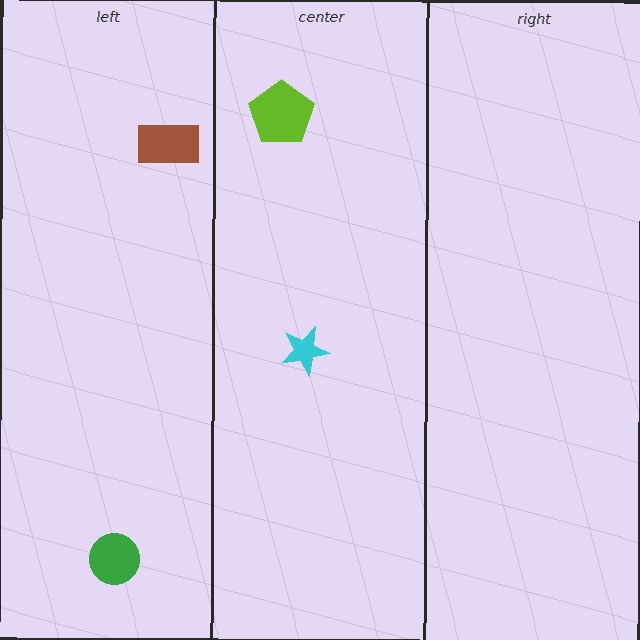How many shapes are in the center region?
2.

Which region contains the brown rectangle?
The left region.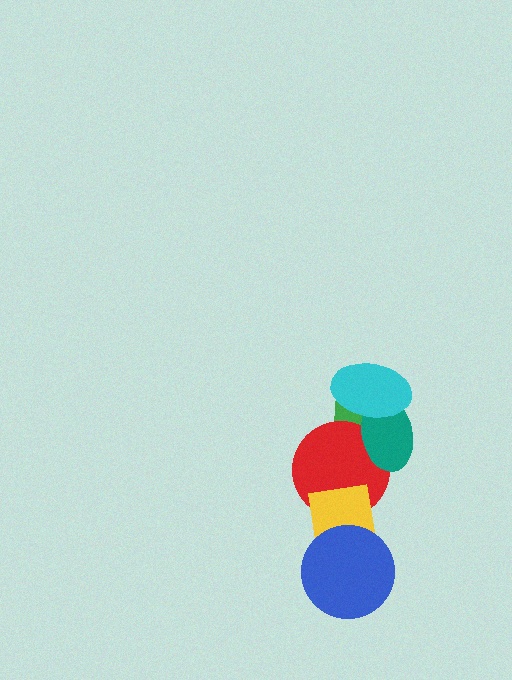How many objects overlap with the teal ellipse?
3 objects overlap with the teal ellipse.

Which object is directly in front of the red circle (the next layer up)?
The teal ellipse is directly in front of the red circle.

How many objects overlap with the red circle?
3 objects overlap with the red circle.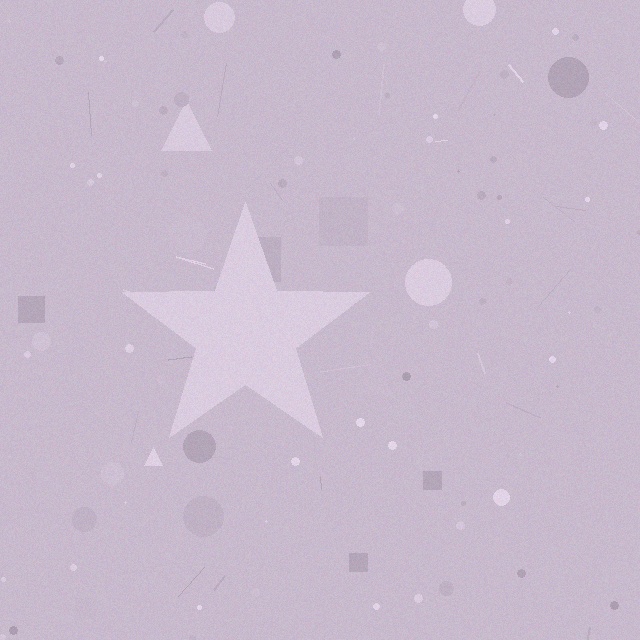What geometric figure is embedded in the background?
A star is embedded in the background.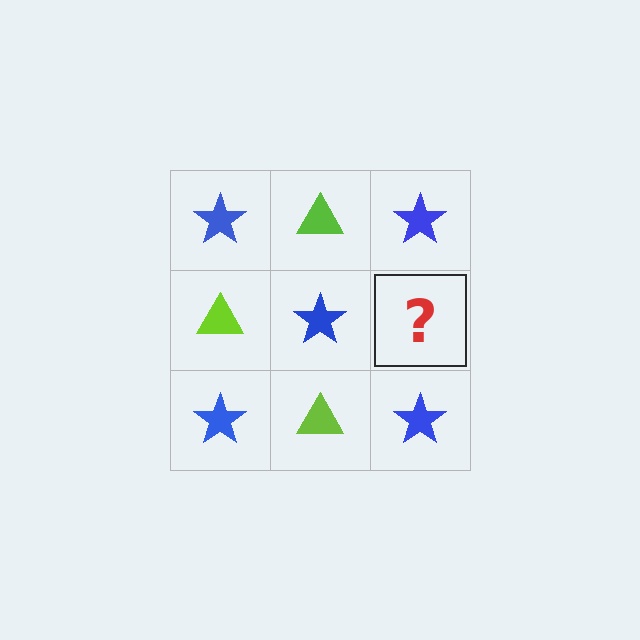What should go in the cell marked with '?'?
The missing cell should contain a lime triangle.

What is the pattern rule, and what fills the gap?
The rule is that it alternates blue star and lime triangle in a checkerboard pattern. The gap should be filled with a lime triangle.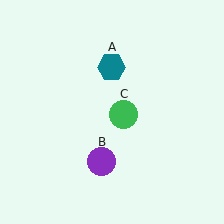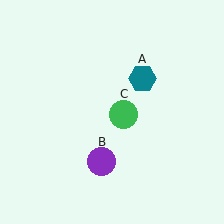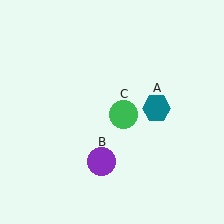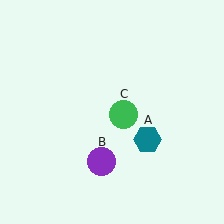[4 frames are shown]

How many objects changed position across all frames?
1 object changed position: teal hexagon (object A).